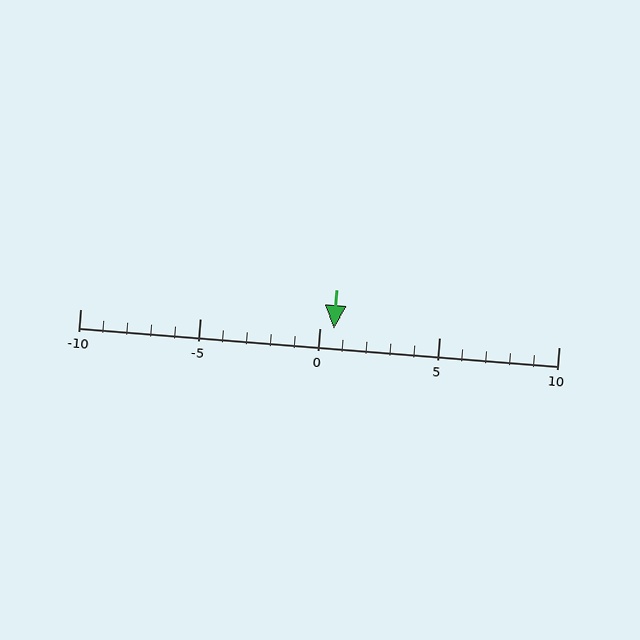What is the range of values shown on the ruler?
The ruler shows values from -10 to 10.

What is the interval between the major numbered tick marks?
The major tick marks are spaced 5 units apart.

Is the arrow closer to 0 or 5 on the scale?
The arrow is closer to 0.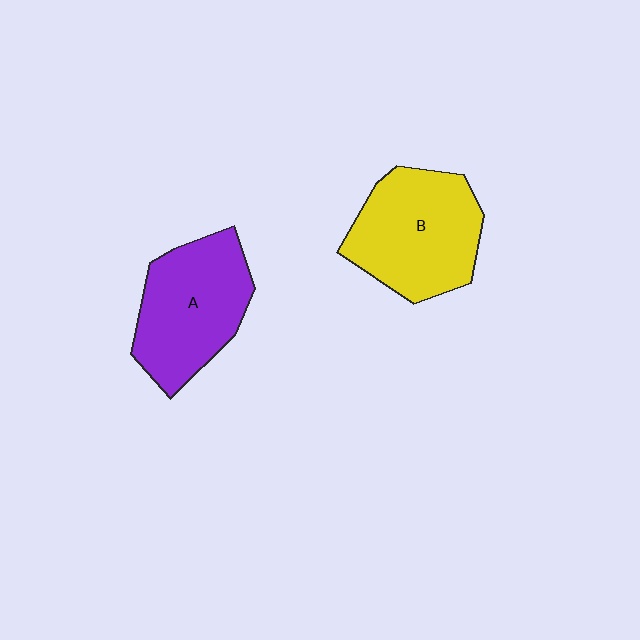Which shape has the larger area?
Shape B (yellow).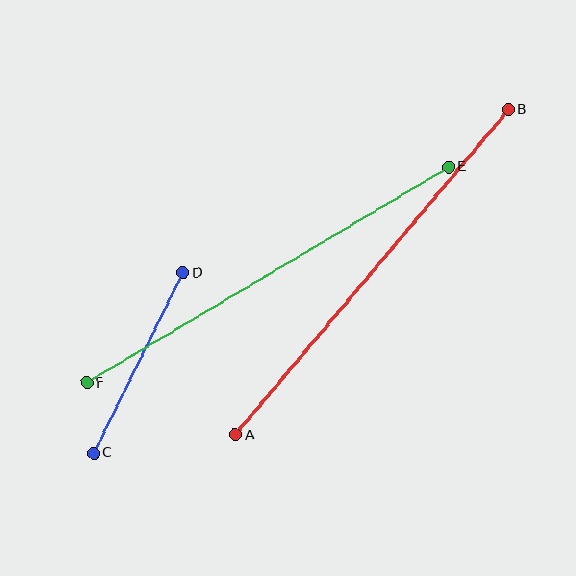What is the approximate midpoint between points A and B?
The midpoint is at approximately (372, 272) pixels.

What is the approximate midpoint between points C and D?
The midpoint is at approximately (138, 363) pixels.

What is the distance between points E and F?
The distance is approximately 421 pixels.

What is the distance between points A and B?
The distance is approximately 425 pixels.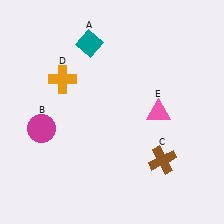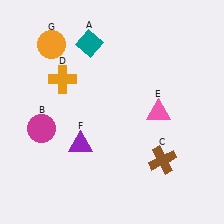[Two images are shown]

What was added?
A purple triangle (F), an orange circle (G) were added in Image 2.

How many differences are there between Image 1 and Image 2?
There are 2 differences between the two images.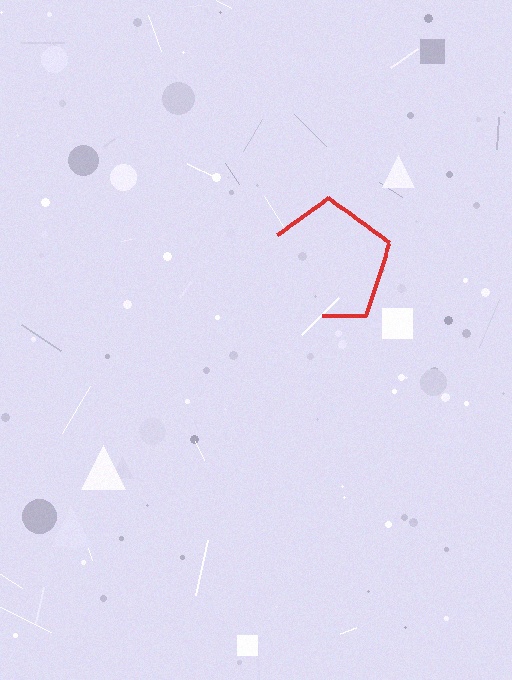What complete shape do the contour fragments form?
The contour fragments form a pentagon.